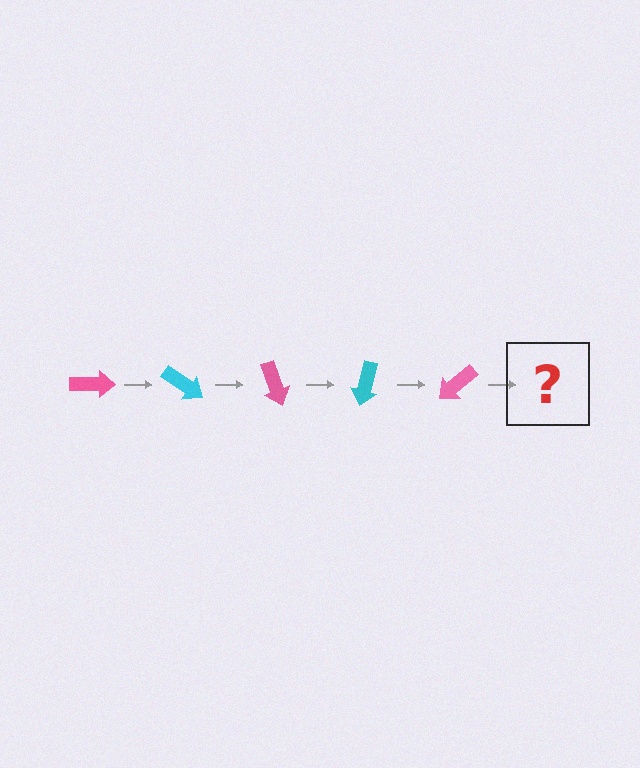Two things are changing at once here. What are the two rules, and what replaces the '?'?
The two rules are that it rotates 35 degrees each step and the color cycles through pink and cyan. The '?' should be a cyan arrow, rotated 175 degrees from the start.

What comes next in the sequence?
The next element should be a cyan arrow, rotated 175 degrees from the start.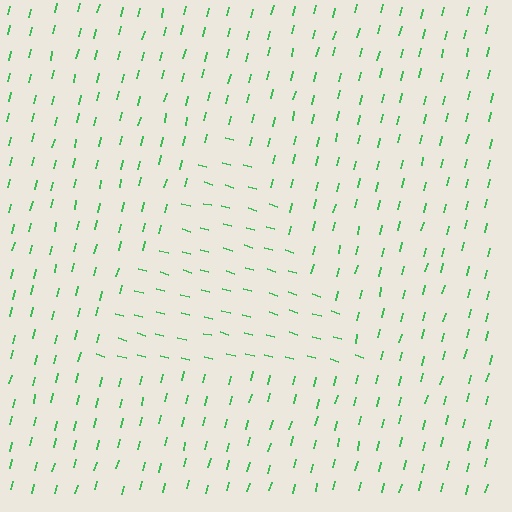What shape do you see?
I see a triangle.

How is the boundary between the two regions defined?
The boundary is defined purely by a change in line orientation (approximately 88 degrees difference). All lines are the same color and thickness.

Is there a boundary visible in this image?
Yes, there is a texture boundary formed by a change in line orientation.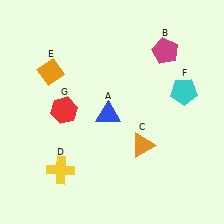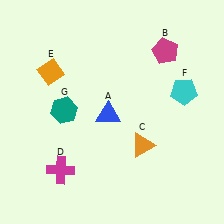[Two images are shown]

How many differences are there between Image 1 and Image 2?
There are 2 differences between the two images.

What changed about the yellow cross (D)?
In Image 1, D is yellow. In Image 2, it changed to magenta.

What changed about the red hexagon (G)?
In Image 1, G is red. In Image 2, it changed to teal.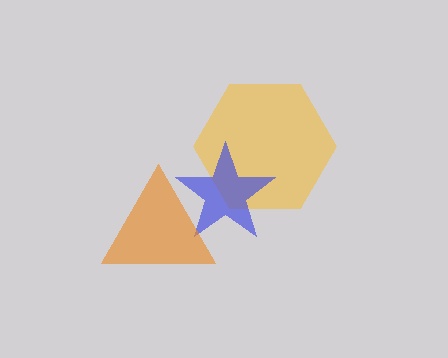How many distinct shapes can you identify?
There are 3 distinct shapes: a yellow hexagon, a blue star, an orange triangle.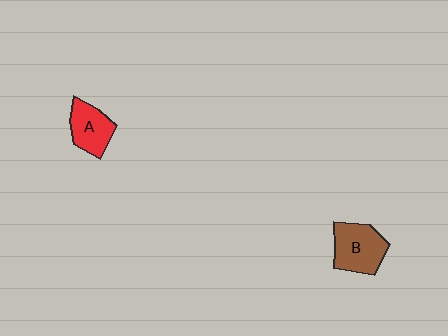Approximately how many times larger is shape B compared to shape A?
Approximately 1.3 times.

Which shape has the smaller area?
Shape A (red).